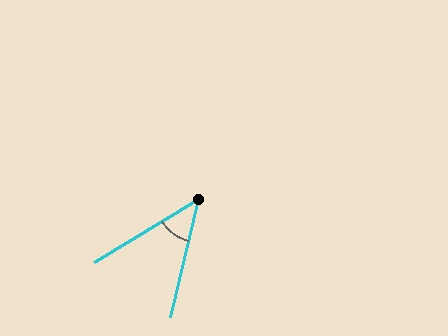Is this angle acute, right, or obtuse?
It is acute.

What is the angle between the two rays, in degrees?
Approximately 45 degrees.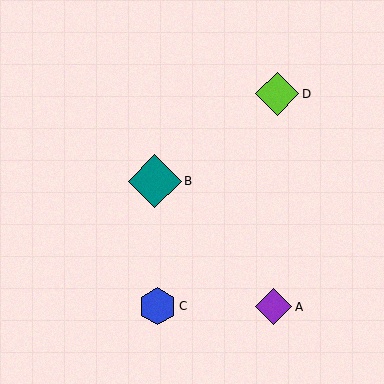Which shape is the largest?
The teal diamond (labeled B) is the largest.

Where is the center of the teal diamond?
The center of the teal diamond is at (155, 181).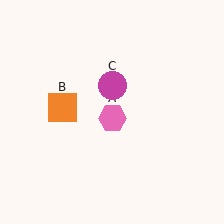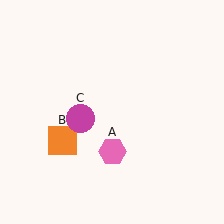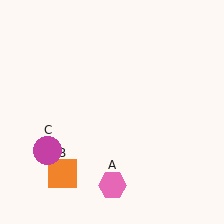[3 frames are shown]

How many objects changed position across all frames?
3 objects changed position: pink hexagon (object A), orange square (object B), magenta circle (object C).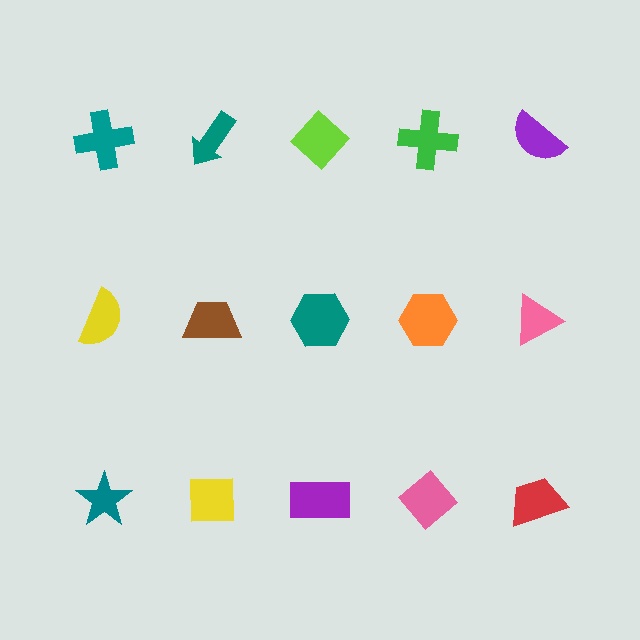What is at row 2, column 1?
A yellow semicircle.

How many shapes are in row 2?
5 shapes.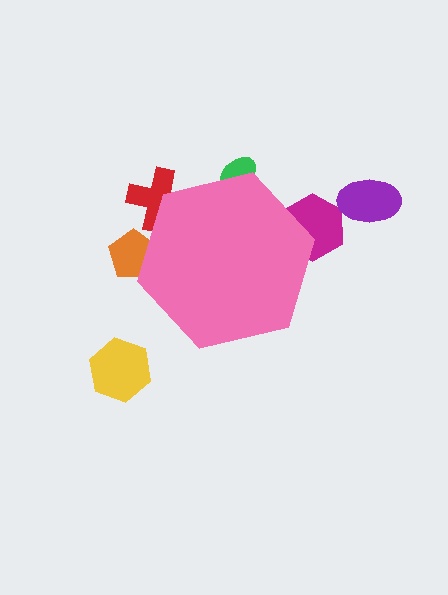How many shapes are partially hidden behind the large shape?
4 shapes are partially hidden.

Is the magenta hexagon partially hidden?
Yes, the magenta hexagon is partially hidden behind the pink hexagon.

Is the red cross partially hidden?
Yes, the red cross is partially hidden behind the pink hexagon.